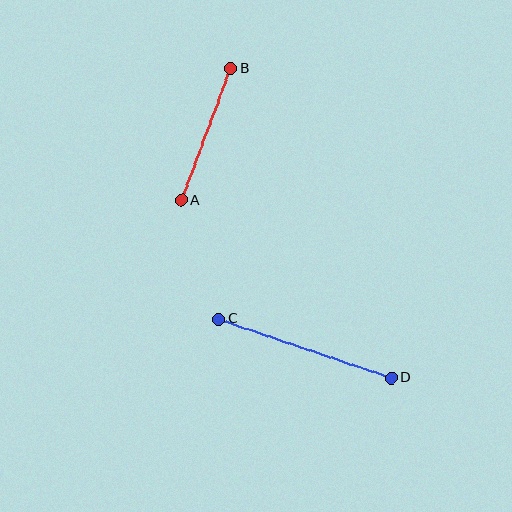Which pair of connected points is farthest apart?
Points C and D are farthest apart.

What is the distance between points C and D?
The distance is approximately 182 pixels.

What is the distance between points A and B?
The distance is approximately 141 pixels.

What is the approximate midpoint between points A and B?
The midpoint is at approximately (206, 134) pixels.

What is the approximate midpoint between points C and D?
The midpoint is at approximately (305, 348) pixels.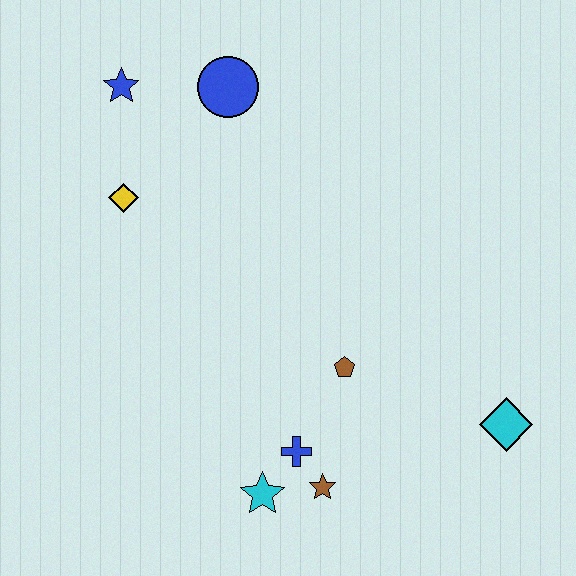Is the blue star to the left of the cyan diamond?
Yes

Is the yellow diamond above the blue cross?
Yes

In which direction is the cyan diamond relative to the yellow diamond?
The cyan diamond is to the right of the yellow diamond.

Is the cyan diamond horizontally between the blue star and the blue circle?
No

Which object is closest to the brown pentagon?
The blue cross is closest to the brown pentagon.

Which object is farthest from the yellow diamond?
The cyan diamond is farthest from the yellow diamond.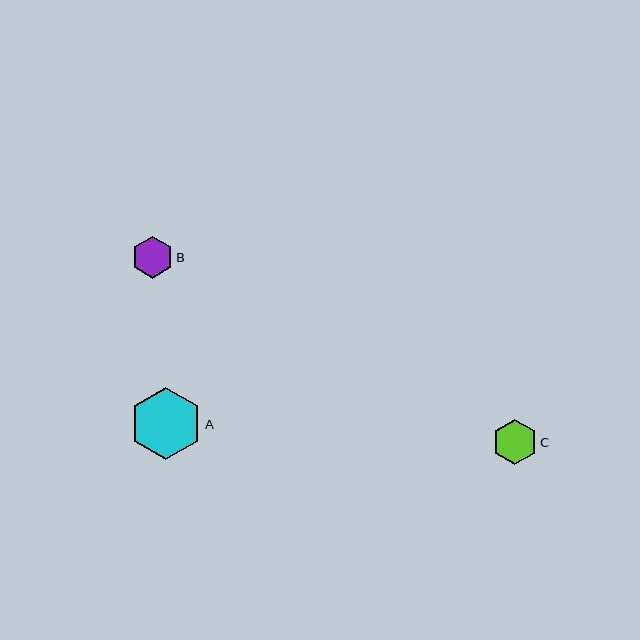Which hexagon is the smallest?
Hexagon B is the smallest with a size of approximately 42 pixels.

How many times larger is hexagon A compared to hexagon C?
Hexagon A is approximately 1.6 times the size of hexagon C.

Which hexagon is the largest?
Hexagon A is the largest with a size of approximately 72 pixels.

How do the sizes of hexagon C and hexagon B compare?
Hexagon C and hexagon B are approximately the same size.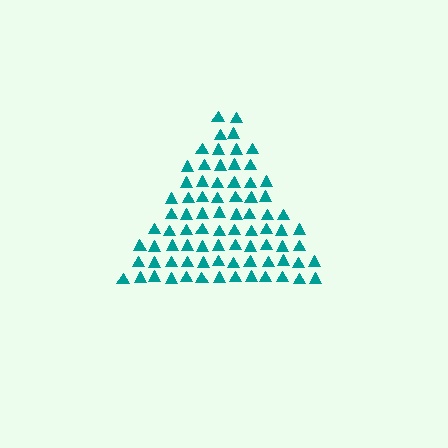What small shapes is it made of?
It is made of small triangles.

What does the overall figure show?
The overall figure shows a triangle.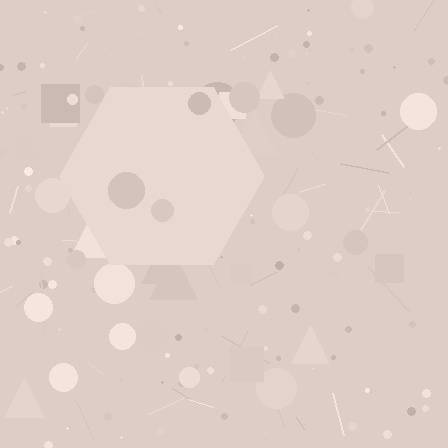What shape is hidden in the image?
A hexagon is hidden in the image.